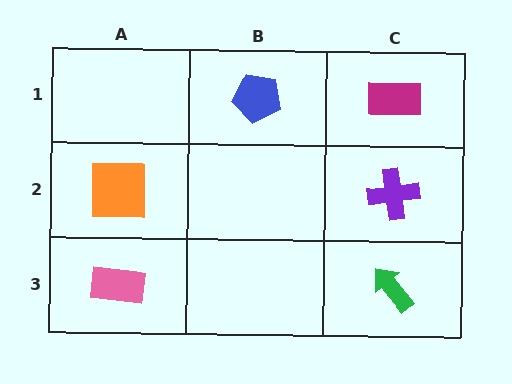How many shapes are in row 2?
2 shapes.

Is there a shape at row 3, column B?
No, that cell is empty.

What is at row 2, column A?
An orange square.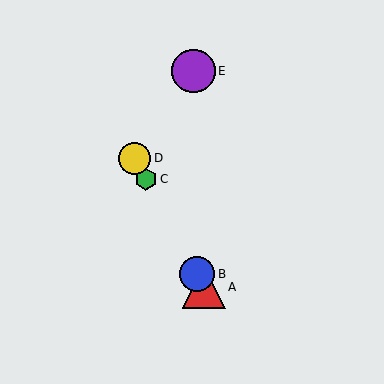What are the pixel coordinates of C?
Object C is at (146, 179).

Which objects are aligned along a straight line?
Objects A, B, C, D are aligned along a straight line.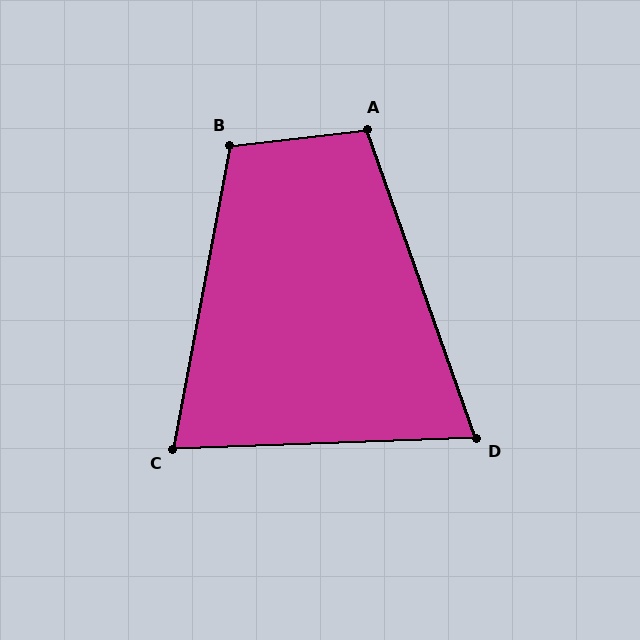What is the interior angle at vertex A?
Approximately 103 degrees (obtuse).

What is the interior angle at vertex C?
Approximately 77 degrees (acute).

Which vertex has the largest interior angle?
B, at approximately 107 degrees.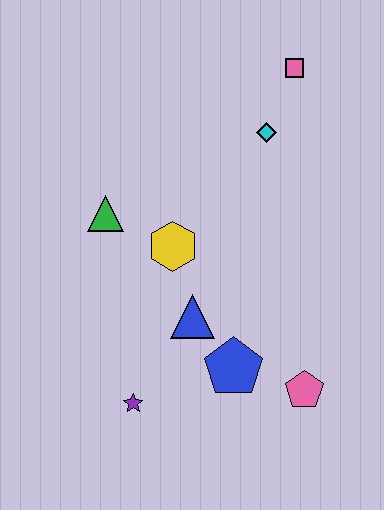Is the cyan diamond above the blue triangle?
Yes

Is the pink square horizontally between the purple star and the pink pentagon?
Yes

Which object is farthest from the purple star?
The pink square is farthest from the purple star.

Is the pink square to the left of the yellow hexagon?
No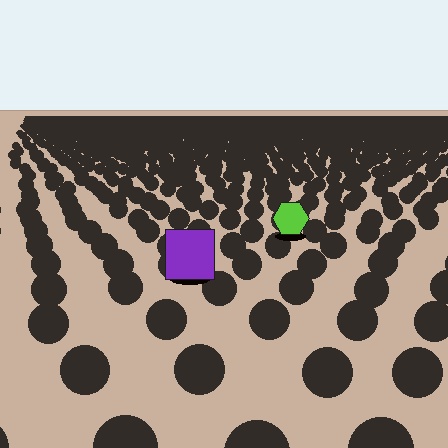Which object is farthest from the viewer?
The lime hexagon is farthest from the viewer. It appears smaller and the ground texture around it is denser.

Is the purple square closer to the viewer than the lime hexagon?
Yes. The purple square is closer — you can tell from the texture gradient: the ground texture is coarser near it.